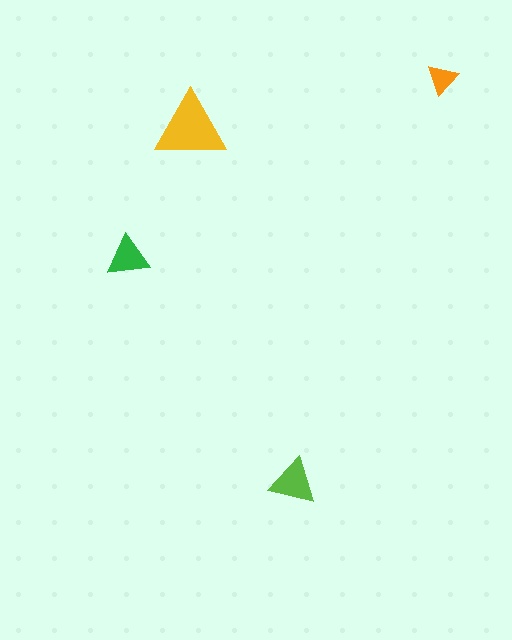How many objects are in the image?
There are 4 objects in the image.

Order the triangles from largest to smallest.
the yellow one, the lime one, the green one, the orange one.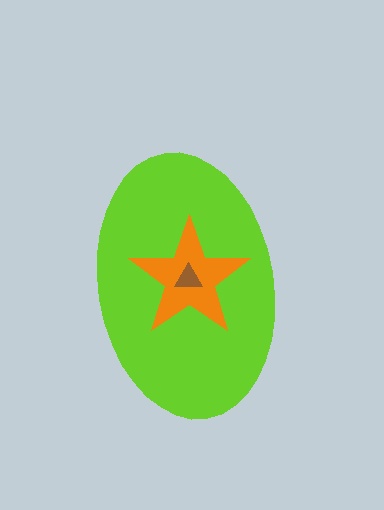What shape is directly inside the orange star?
The brown triangle.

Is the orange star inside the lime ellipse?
Yes.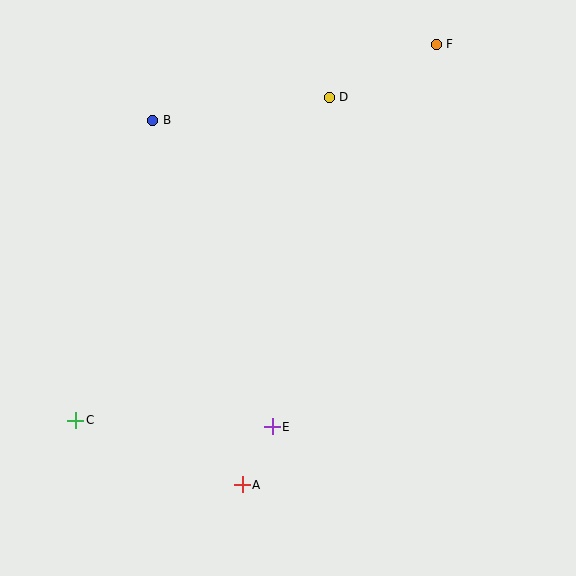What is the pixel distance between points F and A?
The distance between F and A is 481 pixels.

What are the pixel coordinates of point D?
Point D is at (329, 97).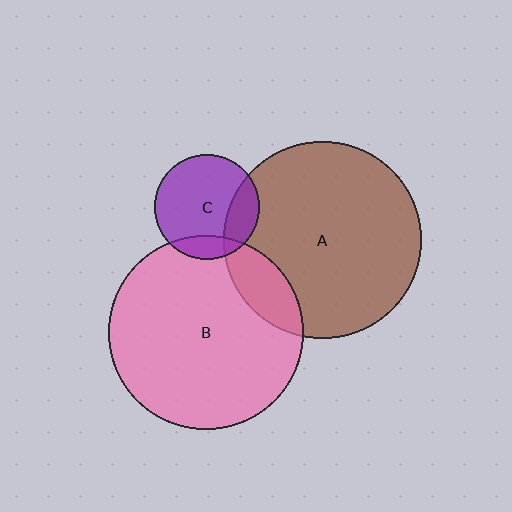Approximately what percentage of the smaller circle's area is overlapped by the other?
Approximately 15%.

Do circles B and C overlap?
Yes.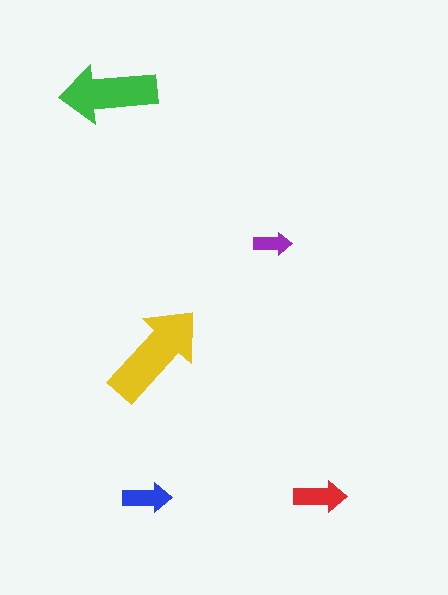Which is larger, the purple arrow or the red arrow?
The red one.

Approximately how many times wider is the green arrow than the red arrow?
About 2 times wider.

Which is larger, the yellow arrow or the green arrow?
The yellow one.